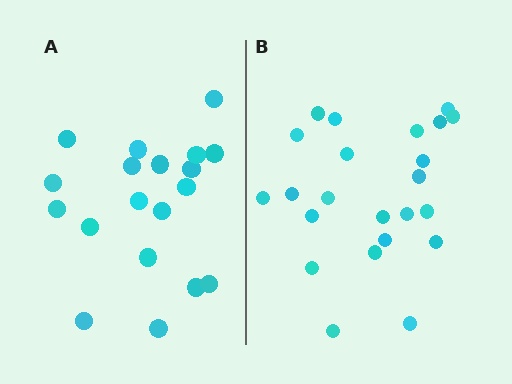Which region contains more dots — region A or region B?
Region B (the right region) has more dots.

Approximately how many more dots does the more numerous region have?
Region B has about 4 more dots than region A.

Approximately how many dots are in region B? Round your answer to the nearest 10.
About 20 dots. (The exact count is 23, which rounds to 20.)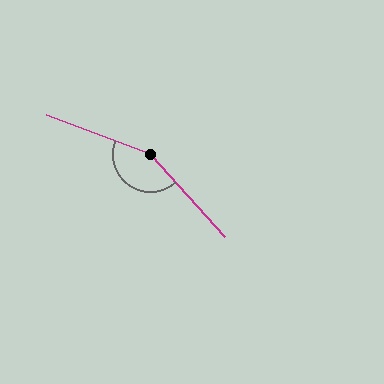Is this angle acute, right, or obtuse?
It is obtuse.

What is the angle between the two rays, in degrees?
Approximately 153 degrees.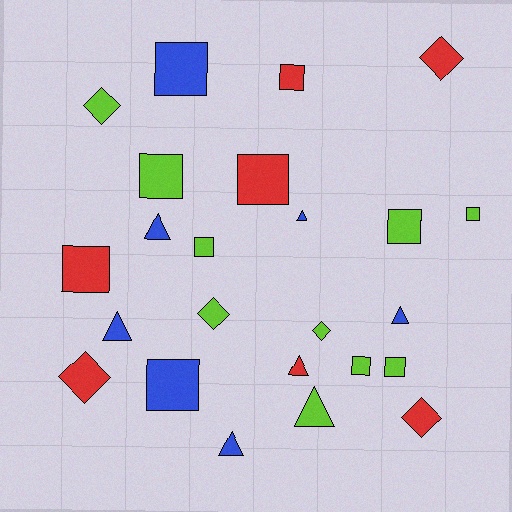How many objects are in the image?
There are 24 objects.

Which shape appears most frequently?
Square, with 11 objects.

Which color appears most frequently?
Lime, with 10 objects.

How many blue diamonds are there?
There are no blue diamonds.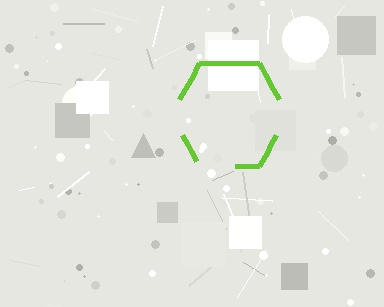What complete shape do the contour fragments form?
The contour fragments form a hexagon.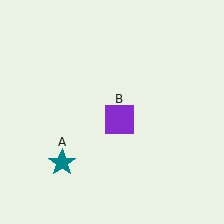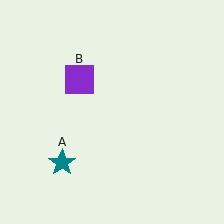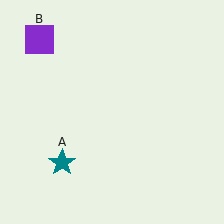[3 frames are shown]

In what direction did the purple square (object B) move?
The purple square (object B) moved up and to the left.